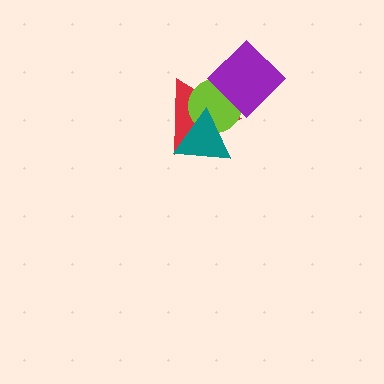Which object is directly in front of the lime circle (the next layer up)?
The purple diamond is directly in front of the lime circle.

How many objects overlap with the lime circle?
3 objects overlap with the lime circle.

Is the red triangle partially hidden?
Yes, it is partially covered by another shape.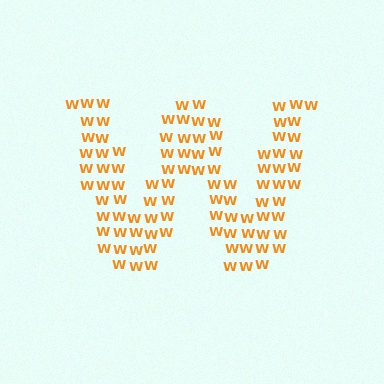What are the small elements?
The small elements are letter W's.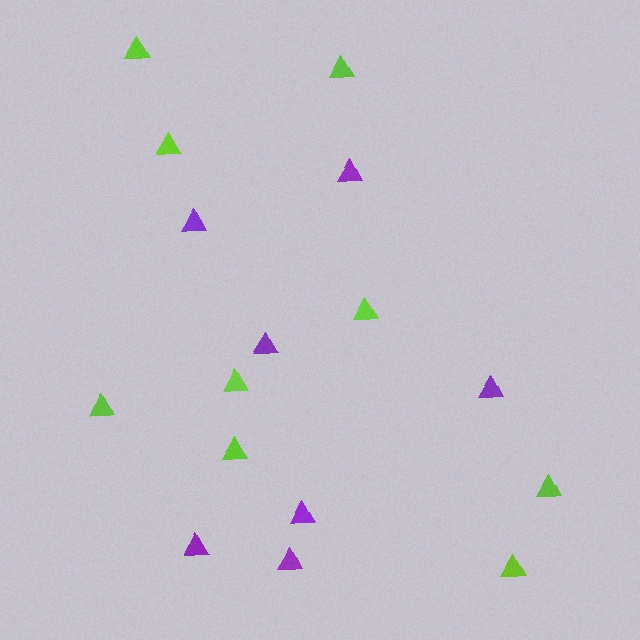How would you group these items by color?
There are 2 groups: one group of purple triangles (7) and one group of lime triangles (9).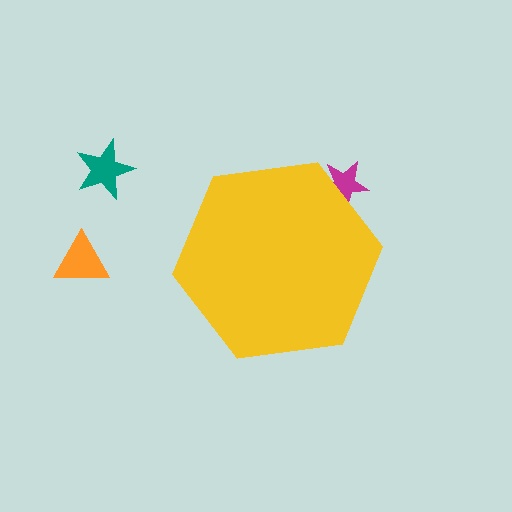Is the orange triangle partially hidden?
No, the orange triangle is fully visible.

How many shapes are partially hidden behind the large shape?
1 shape is partially hidden.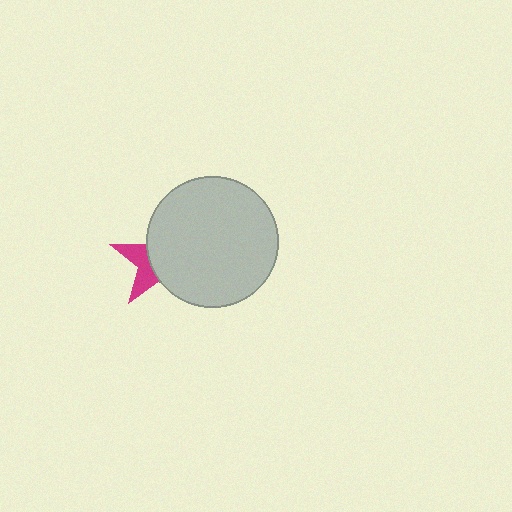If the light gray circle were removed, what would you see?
You would see the complete magenta star.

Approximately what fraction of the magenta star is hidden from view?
Roughly 66% of the magenta star is hidden behind the light gray circle.